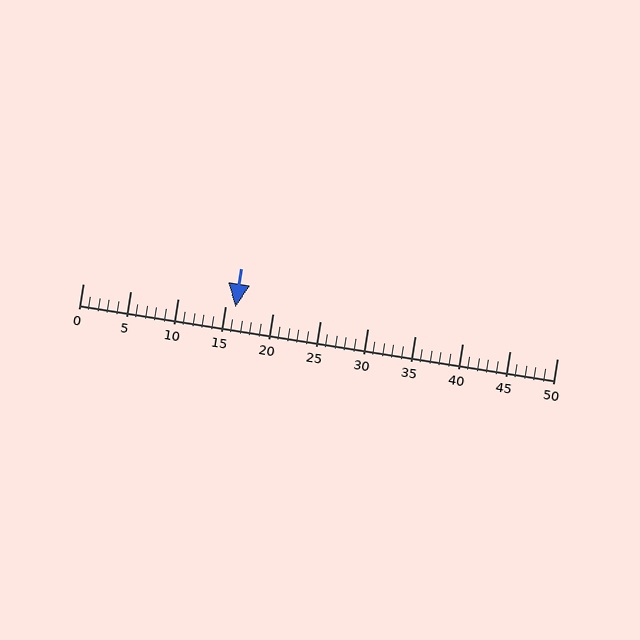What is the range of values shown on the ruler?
The ruler shows values from 0 to 50.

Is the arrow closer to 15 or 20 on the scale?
The arrow is closer to 15.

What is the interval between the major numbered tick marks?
The major tick marks are spaced 5 units apart.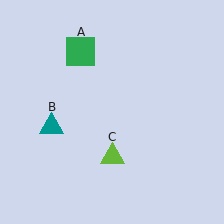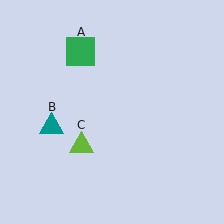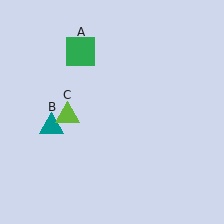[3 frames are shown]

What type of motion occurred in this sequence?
The lime triangle (object C) rotated clockwise around the center of the scene.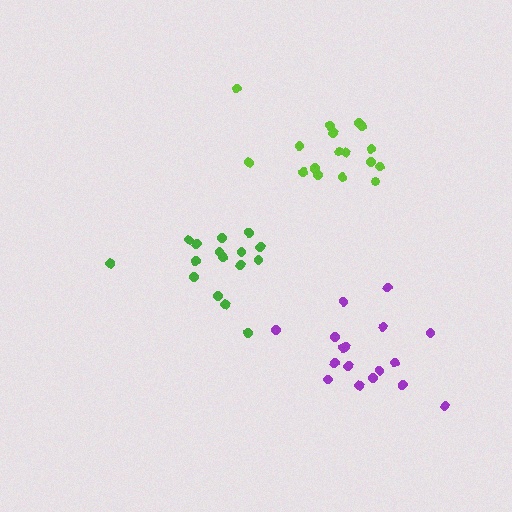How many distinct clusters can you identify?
There are 3 distinct clusters.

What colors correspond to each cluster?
The clusters are colored: green, purple, lime.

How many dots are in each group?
Group 1: 16 dots, Group 2: 17 dots, Group 3: 17 dots (50 total).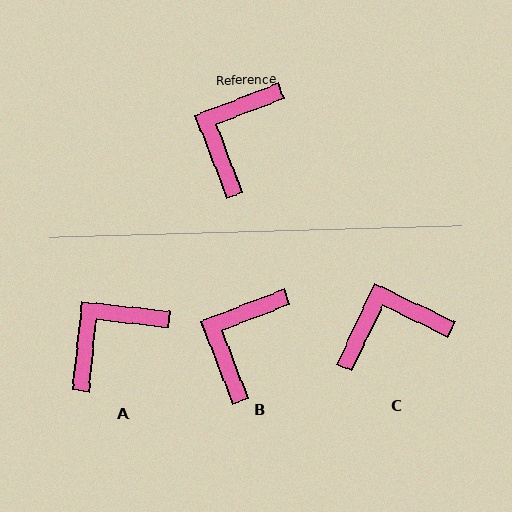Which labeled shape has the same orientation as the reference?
B.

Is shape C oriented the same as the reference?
No, it is off by about 46 degrees.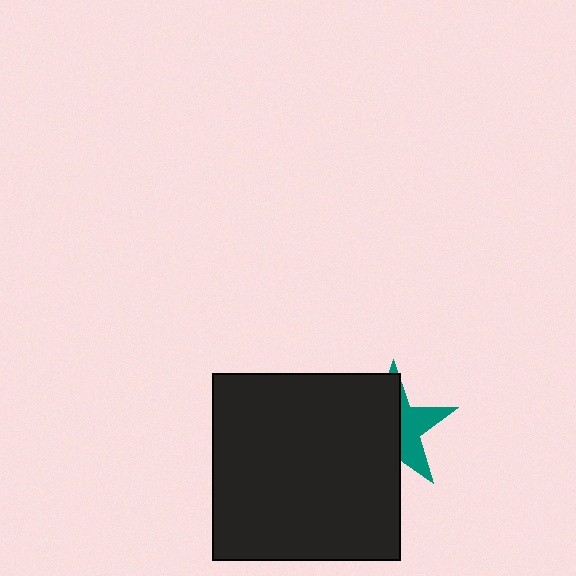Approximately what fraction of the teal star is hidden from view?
Roughly 61% of the teal star is hidden behind the black square.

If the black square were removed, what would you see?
You would see the complete teal star.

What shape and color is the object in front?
The object in front is a black square.